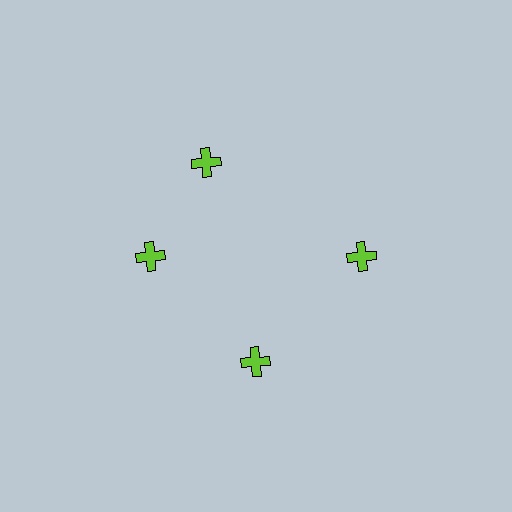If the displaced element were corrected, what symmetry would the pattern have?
It would have 4-fold rotational symmetry — the pattern would map onto itself every 90 degrees.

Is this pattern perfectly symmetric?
No. The 4 lime crosses are arranged in a ring, but one element near the 12 o'clock position is rotated out of alignment along the ring, breaking the 4-fold rotational symmetry.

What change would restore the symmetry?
The symmetry would be restored by rotating it back into even spacing with its neighbors so that all 4 crosses sit at equal angles and equal distance from the center.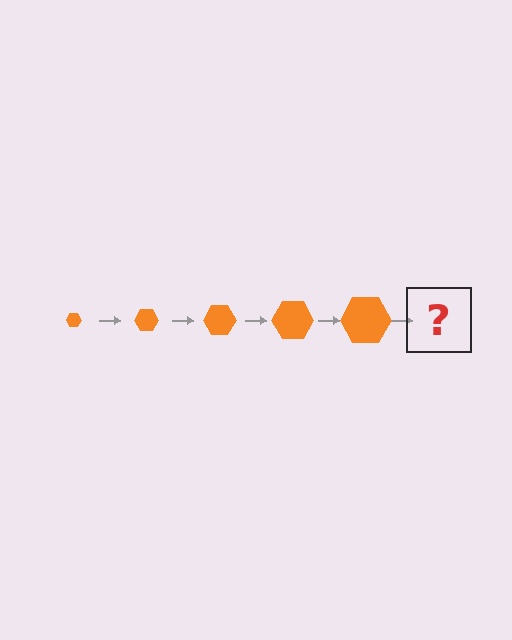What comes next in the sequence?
The next element should be an orange hexagon, larger than the previous one.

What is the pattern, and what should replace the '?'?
The pattern is that the hexagon gets progressively larger each step. The '?' should be an orange hexagon, larger than the previous one.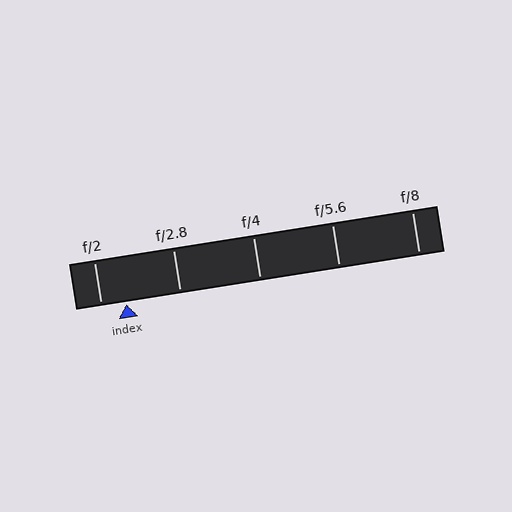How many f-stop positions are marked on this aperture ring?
There are 5 f-stop positions marked.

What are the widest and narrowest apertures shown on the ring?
The widest aperture shown is f/2 and the narrowest is f/8.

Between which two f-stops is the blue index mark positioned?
The index mark is between f/2 and f/2.8.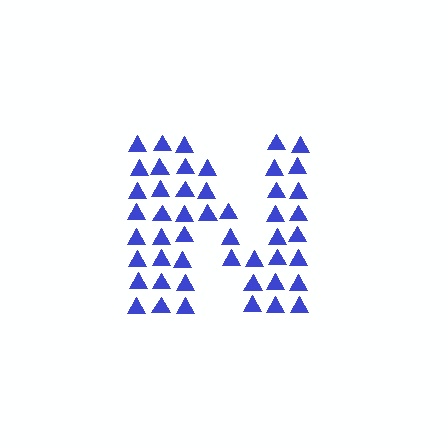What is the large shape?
The large shape is the letter N.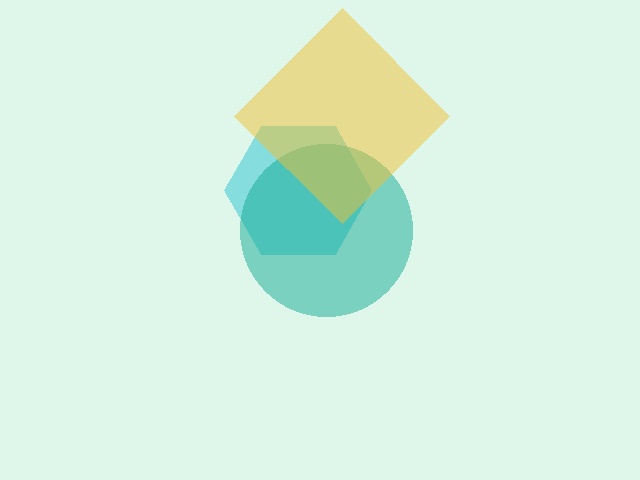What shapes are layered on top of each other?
The layered shapes are: a cyan hexagon, a teal circle, a yellow diamond.